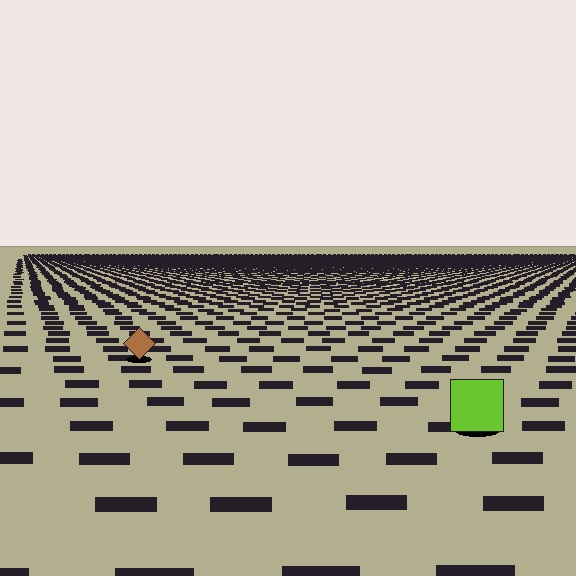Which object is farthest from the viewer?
The brown diamond is farthest from the viewer. It appears smaller and the ground texture around it is denser.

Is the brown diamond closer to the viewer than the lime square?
No. The lime square is closer — you can tell from the texture gradient: the ground texture is coarser near it.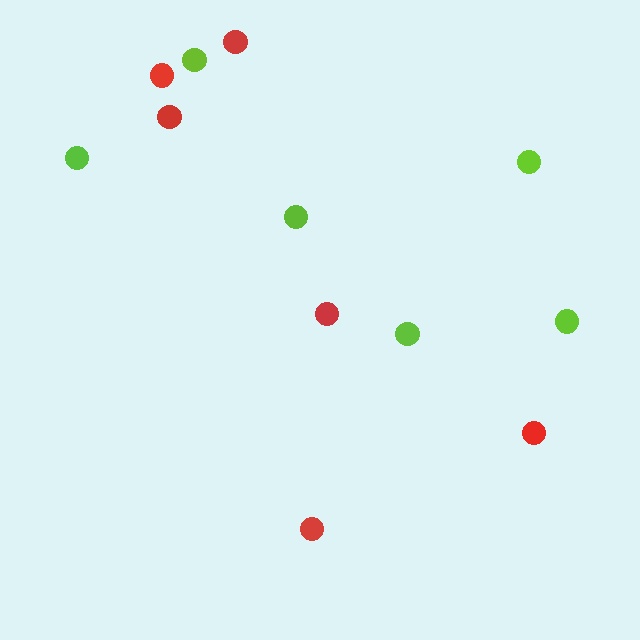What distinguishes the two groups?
There are 2 groups: one group of red circles (6) and one group of lime circles (6).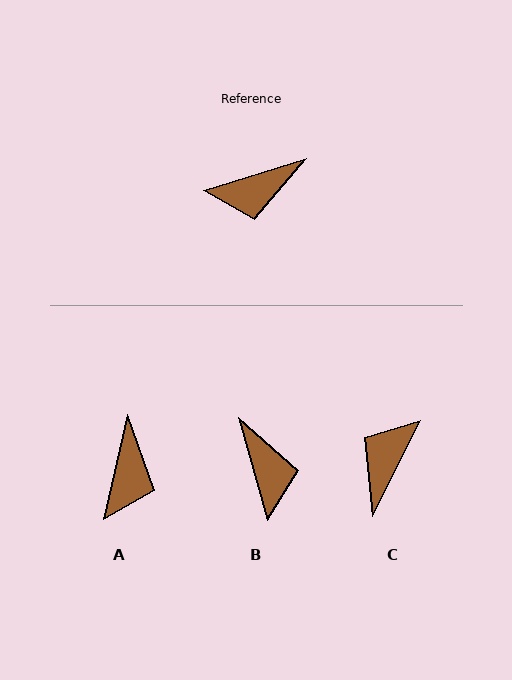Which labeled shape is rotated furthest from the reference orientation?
C, about 134 degrees away.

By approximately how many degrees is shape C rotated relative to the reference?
Approximately 134 degrees clockwise.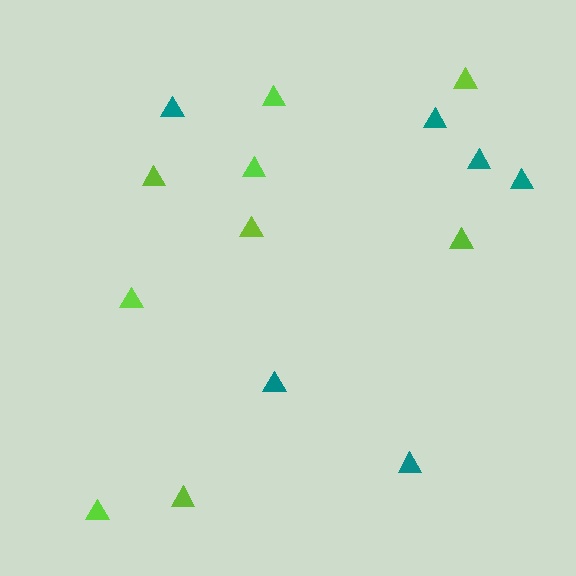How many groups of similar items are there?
There are 2 groups: one group of lime triangles (9) and one group of teal triangles (6).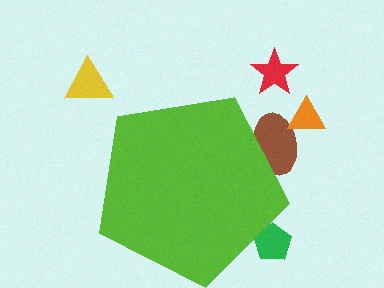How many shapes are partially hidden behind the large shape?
2 shapes are partially hidden.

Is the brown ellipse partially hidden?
Yes, the brown ellipse is partially hidden behind the lime pentagon.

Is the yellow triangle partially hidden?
No, the yellow triangle is fully visible.